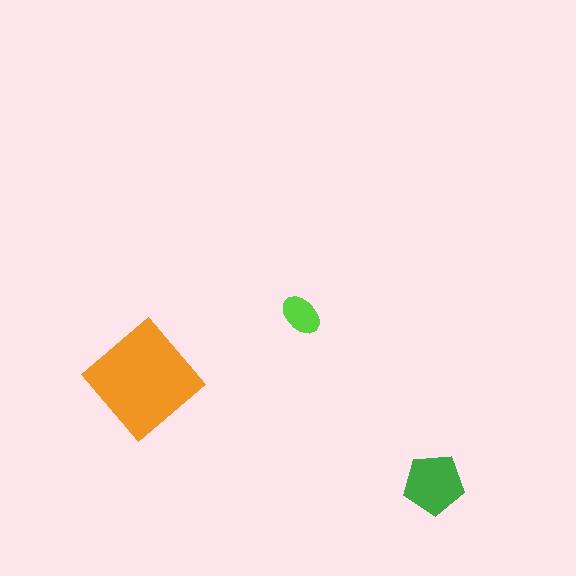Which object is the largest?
The orange diamond.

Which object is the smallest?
The lime ellipse.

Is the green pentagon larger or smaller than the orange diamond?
Smaller.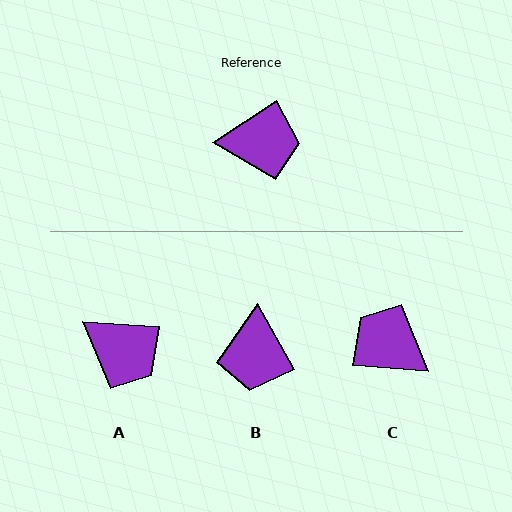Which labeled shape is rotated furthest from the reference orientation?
C, about 142 degrees away.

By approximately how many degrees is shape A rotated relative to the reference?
Approximately 37 degrees clockwise.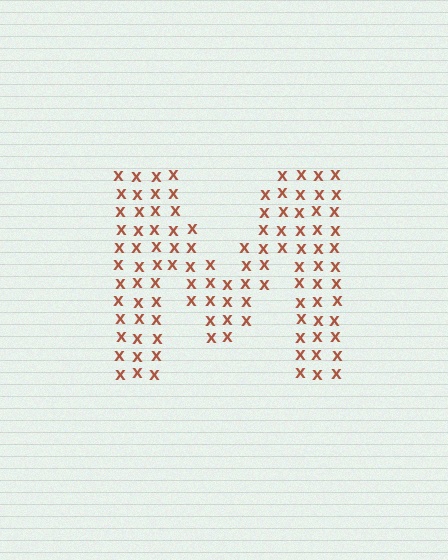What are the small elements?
The small elements are letter X's.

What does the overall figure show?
The overall figure shows the letter M.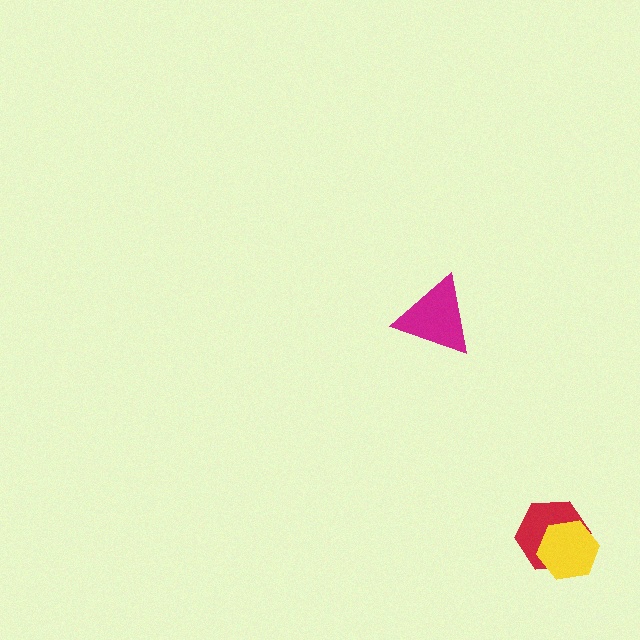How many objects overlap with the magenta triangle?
0 objects overlap with the magenta triangle.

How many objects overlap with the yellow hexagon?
1 object overlaps with the yellow hexagon.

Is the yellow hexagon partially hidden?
No, no other shape covers it.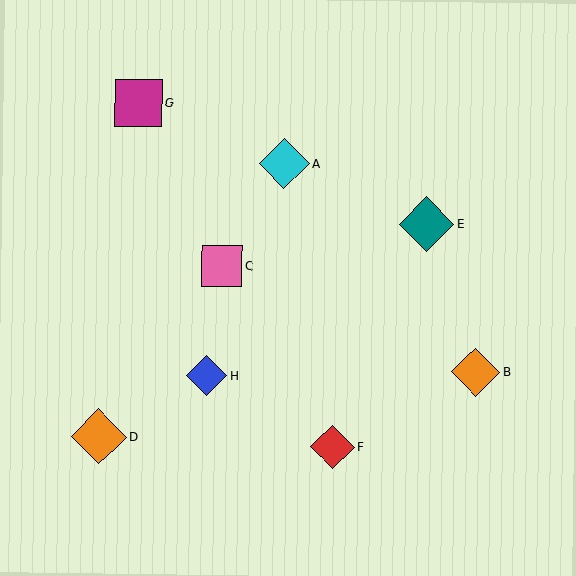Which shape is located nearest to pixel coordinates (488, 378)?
The orange diamond (labeled B) at (476, 372) is nearest to that location.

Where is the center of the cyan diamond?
The center of the cyan diamond is at (284, 164).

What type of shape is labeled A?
Shape A is a cyan diamond.